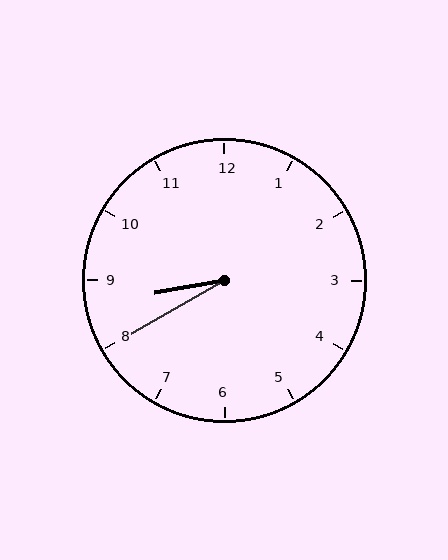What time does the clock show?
8:40.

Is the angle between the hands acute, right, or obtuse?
It is acute.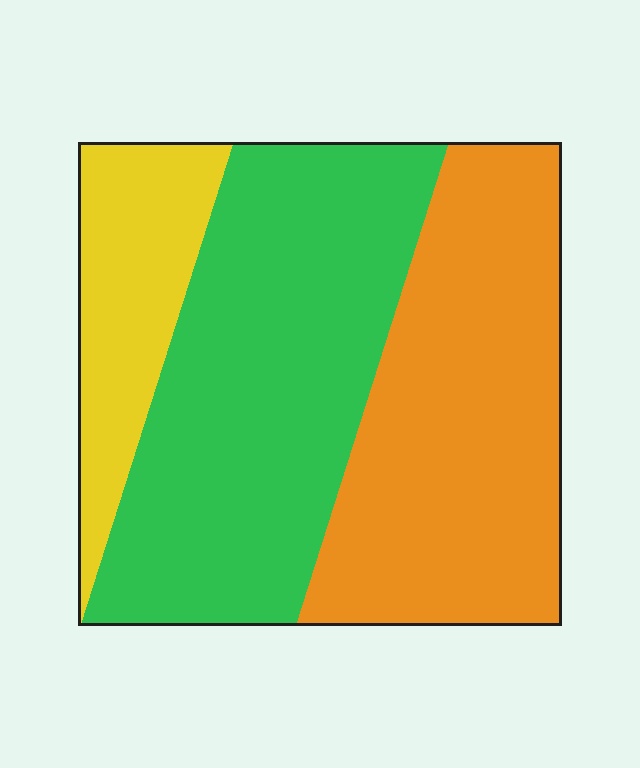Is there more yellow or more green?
Green.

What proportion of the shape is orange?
Orange takes up about two fifths (2/5) of the shape.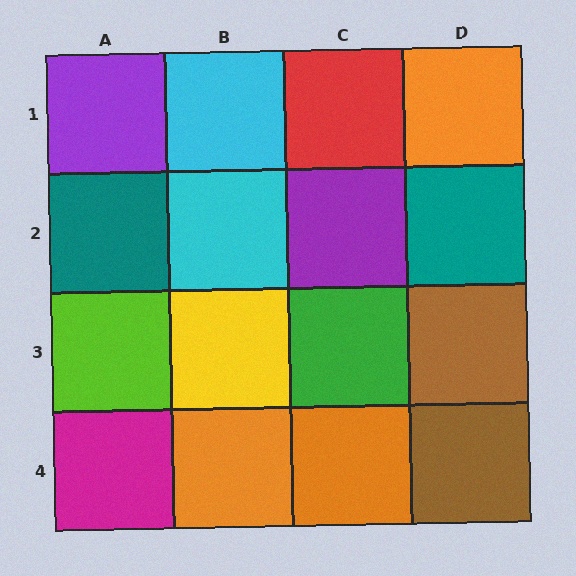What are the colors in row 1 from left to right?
Purple, cyan, red, orange.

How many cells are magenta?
1 cell is magenta.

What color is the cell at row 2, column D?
Teal.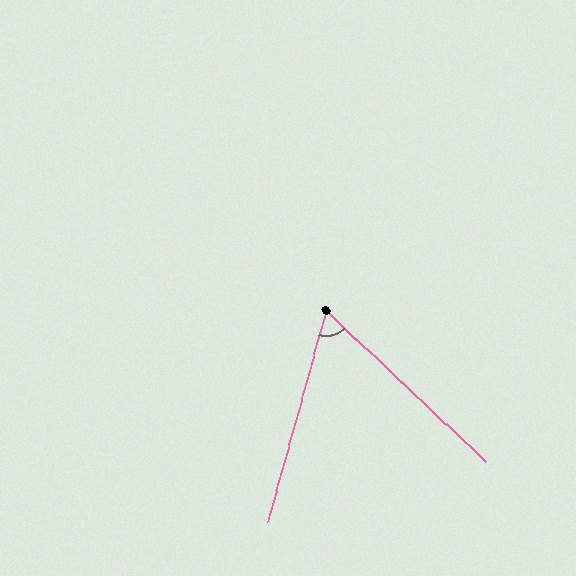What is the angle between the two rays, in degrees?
Approximately 62 degrees.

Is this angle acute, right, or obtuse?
It is acute.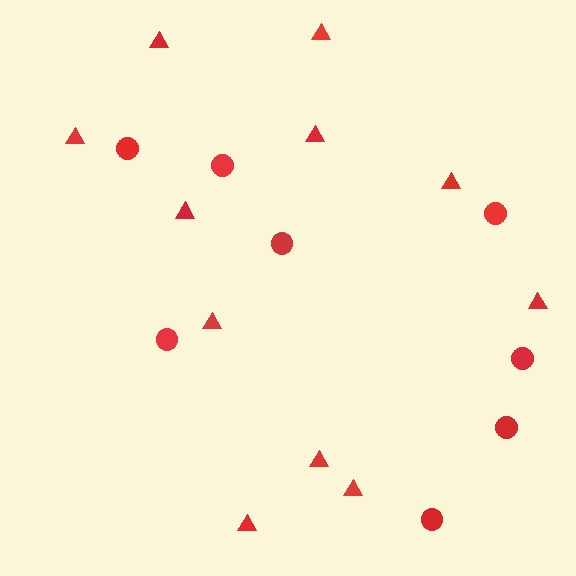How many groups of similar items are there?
There are 2 groups: one group of circles (8) and one group of triangles (11).